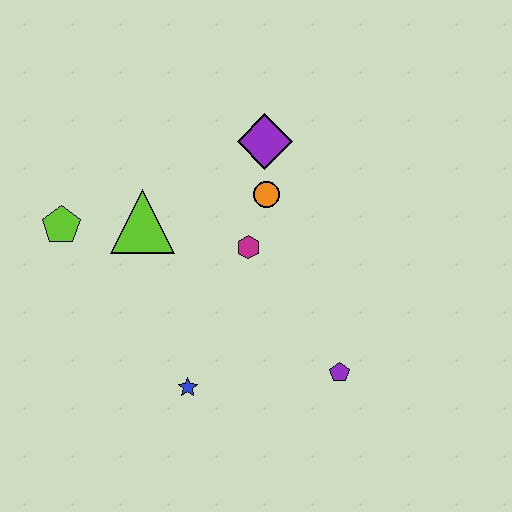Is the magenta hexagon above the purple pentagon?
Yes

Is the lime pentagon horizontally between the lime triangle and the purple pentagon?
No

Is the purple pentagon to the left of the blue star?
No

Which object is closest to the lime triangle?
The lime pentagon is closest to the lime triangle.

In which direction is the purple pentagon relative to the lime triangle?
The purple pentagon is to the right of the lime triangle.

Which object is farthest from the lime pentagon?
The purple pentagon is farthest from the lime pentagon.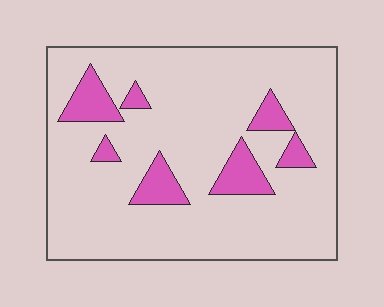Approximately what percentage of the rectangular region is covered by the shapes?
Approximately 15%.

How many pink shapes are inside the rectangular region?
7.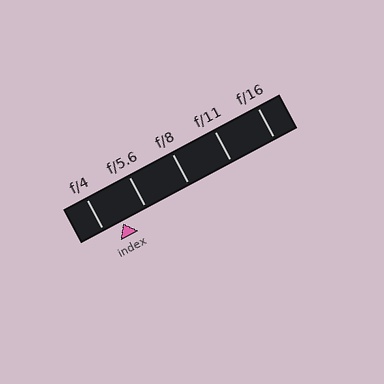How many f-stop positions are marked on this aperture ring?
There are 5 f-stop positions marked.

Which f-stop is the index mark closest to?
The index mark is closest to f/4.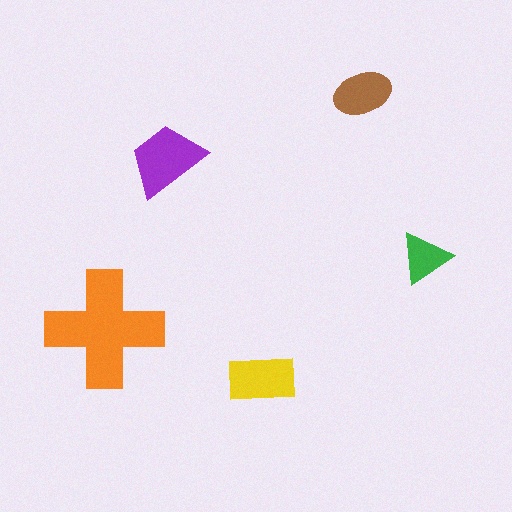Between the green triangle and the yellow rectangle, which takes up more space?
The yellow rectangle.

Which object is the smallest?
The green triangle.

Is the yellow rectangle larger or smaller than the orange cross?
Smaller.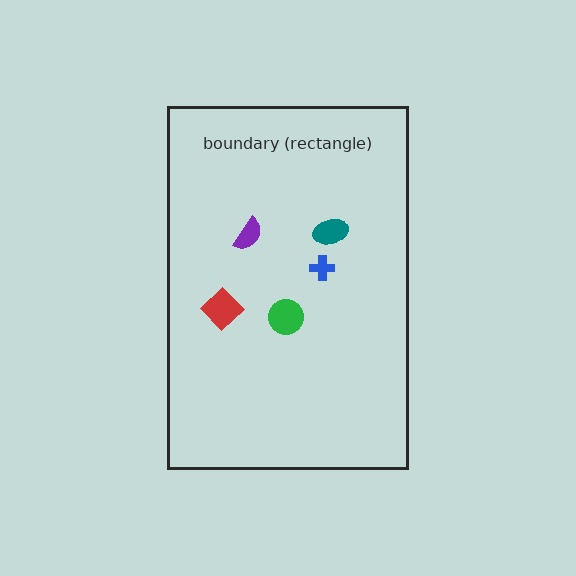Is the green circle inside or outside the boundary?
Inside.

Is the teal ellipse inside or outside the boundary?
Inside.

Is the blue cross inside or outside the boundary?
Inside.